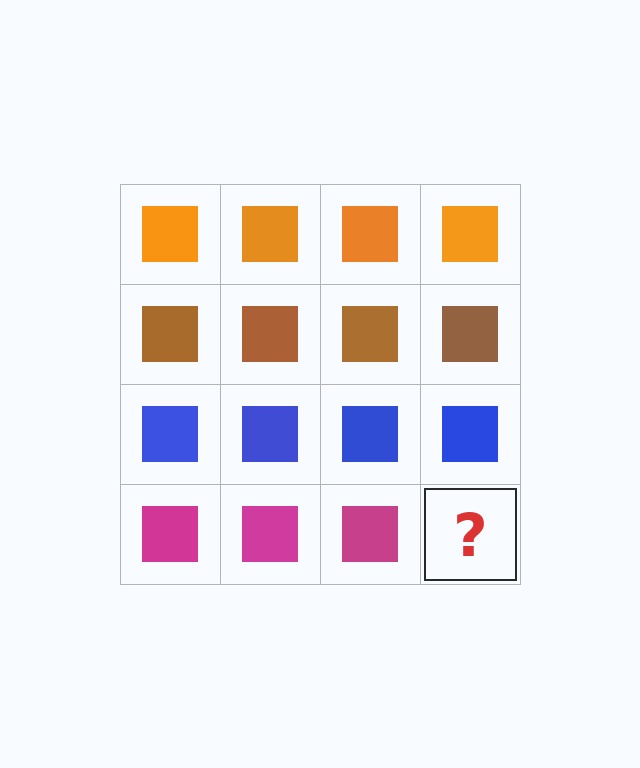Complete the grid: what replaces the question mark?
The question mark should be replaced with a magenta square.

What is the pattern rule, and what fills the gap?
The rule is that each row has a consistent color. The gap should be filled with a magenta square.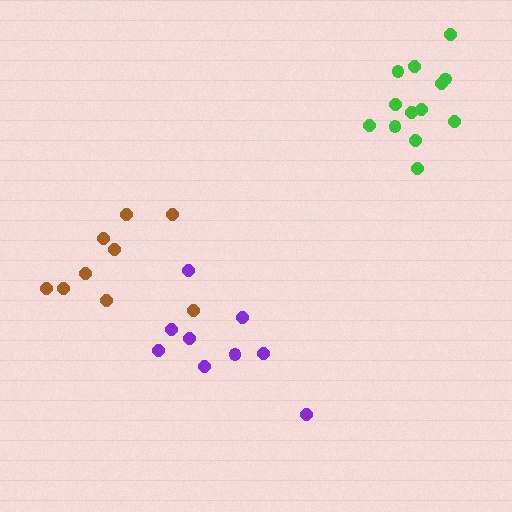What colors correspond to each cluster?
The clusters are colored: purple, green, brown.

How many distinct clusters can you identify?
There are 3 distinct clusters.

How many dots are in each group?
Group 1: 9 dots, Group 2: 13 dots, Group 3: 9 dots (31 total).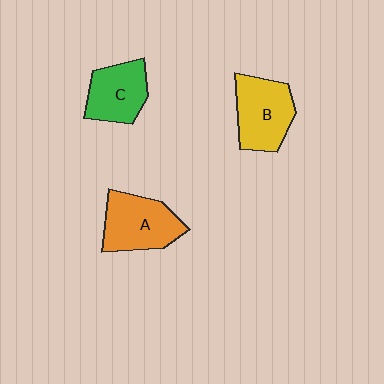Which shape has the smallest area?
Shape C (green).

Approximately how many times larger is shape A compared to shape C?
Approximately 1.2 times.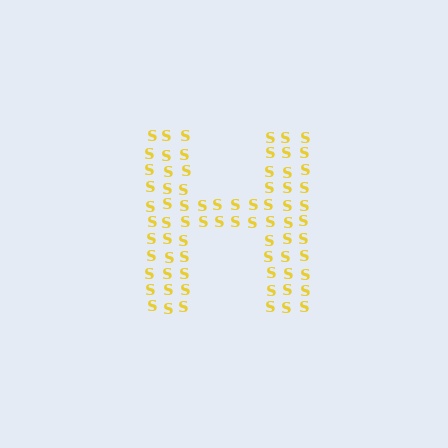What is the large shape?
The large shape is the letter H.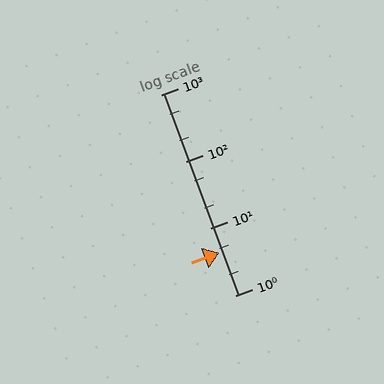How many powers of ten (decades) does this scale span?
The scale spans 3 decades, from 1 to 1000.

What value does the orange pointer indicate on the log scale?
The pointer indicates approximately 4.3.